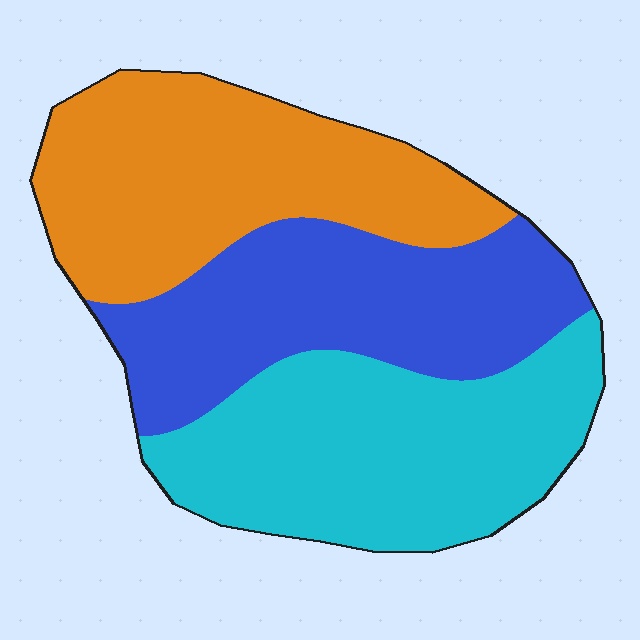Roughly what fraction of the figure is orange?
Orange covers about 35% of the figure.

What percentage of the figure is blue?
Blue takes up between a sixth and a third of the figure.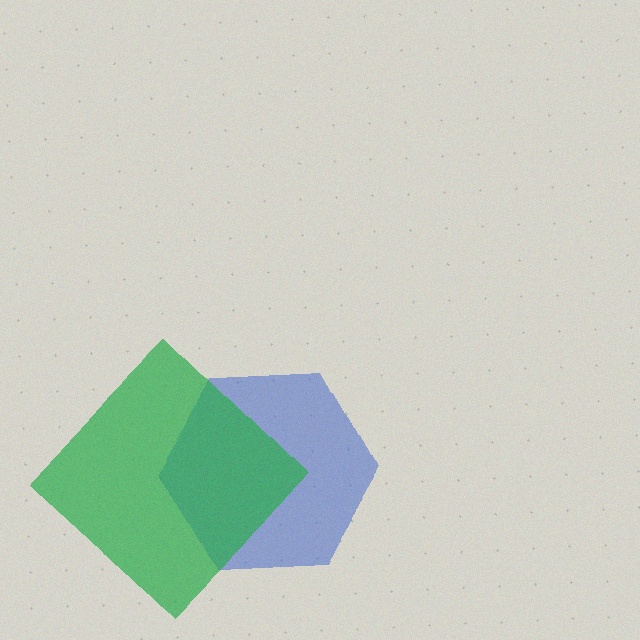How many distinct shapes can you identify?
There are 2 distinct shapes: a blue hexagon, a green diamond.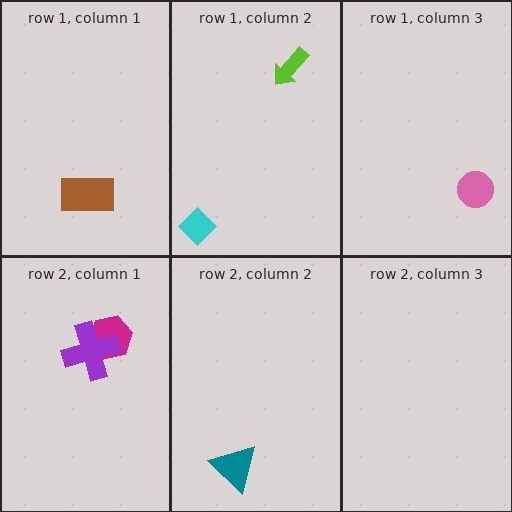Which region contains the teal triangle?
The row 2, column 2 region.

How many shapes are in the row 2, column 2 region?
1.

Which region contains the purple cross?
The row 2, column 1 region.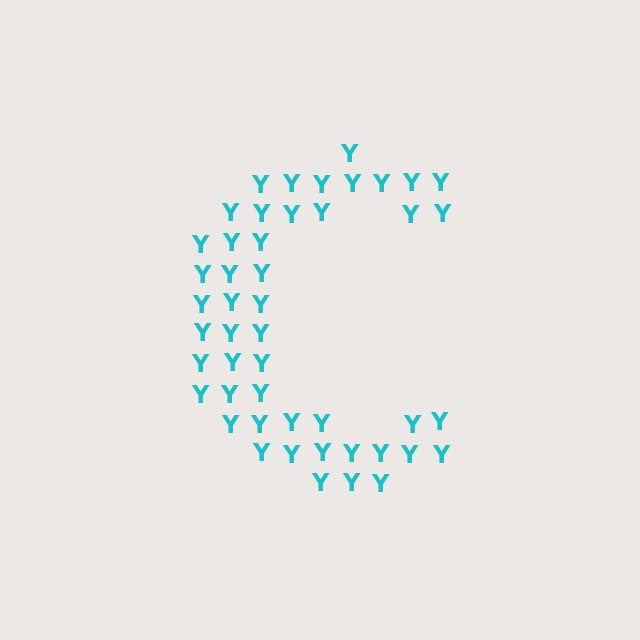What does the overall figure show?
The overall figure shows the letter C.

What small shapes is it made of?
It is made of small letter Y's.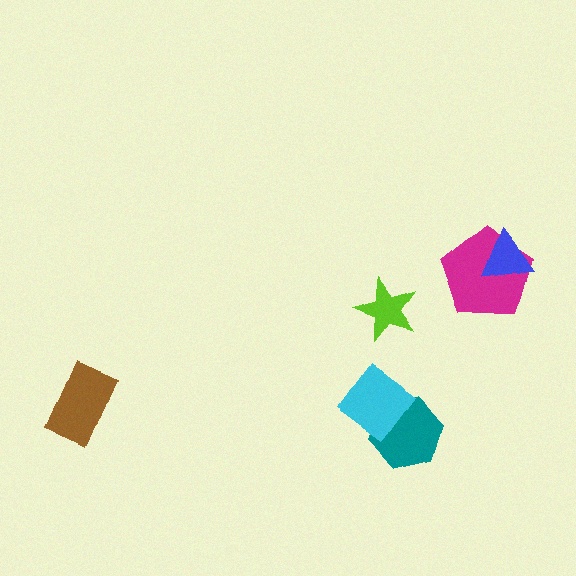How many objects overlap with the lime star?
0 objects overlap with the lime star.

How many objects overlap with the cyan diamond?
1 object overlaps with the cyan diamond.